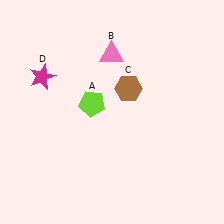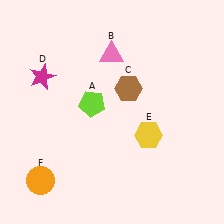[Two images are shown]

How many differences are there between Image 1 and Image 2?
There are 2 differences between the two images.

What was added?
A yellow hexagon (E), an orange circle (F) were added in Image 2.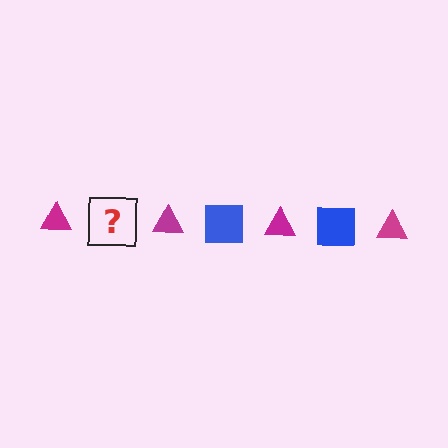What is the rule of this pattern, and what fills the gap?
The rule is that the pattern alternates between magenta triangle and blue square. The gap should be filled with a blue square.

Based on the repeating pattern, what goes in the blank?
The blank should be a blue square.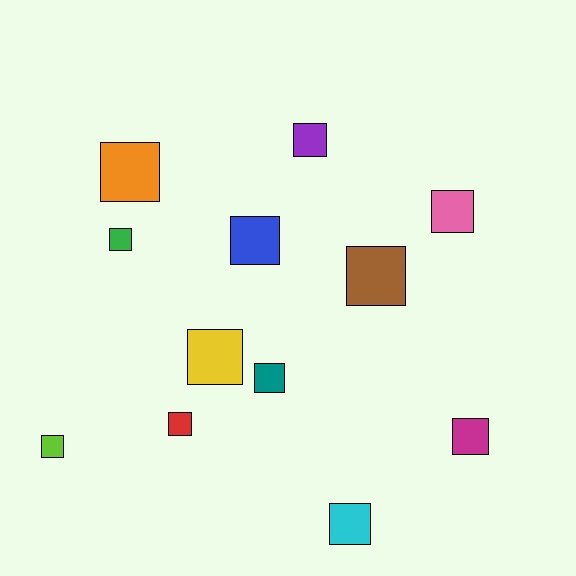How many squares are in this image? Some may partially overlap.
There are 12 squares.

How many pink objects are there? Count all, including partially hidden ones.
There is 1 pink object.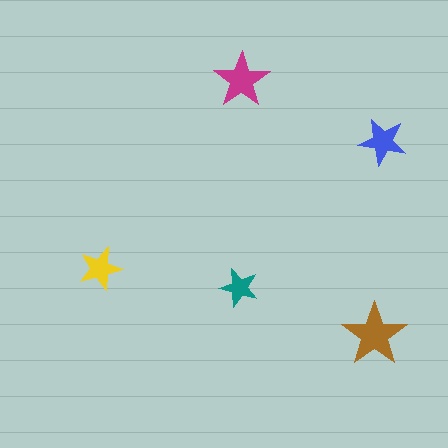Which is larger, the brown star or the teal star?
The brown one.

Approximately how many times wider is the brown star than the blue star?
About 1.5 times wider.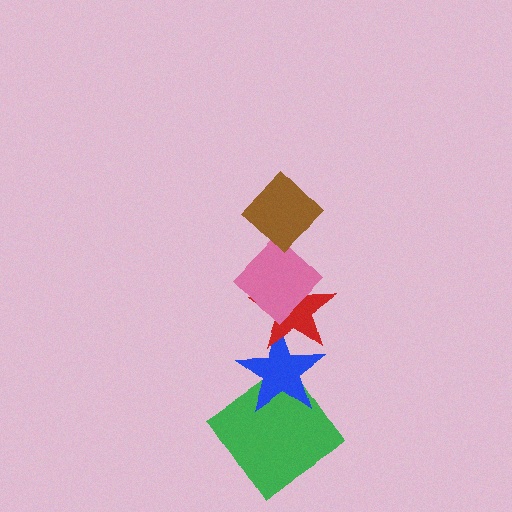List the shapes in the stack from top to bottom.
From top to bottom: the brown diamond, the pink diamond, the red star, the blue star, the green diamond.